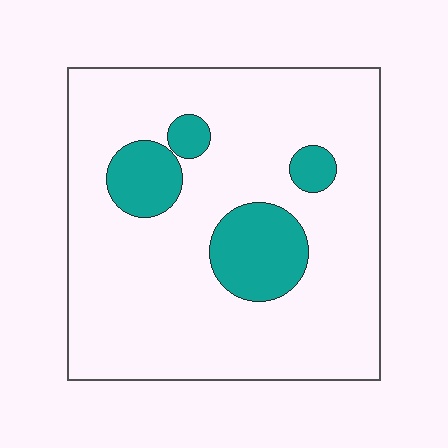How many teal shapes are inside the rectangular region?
4.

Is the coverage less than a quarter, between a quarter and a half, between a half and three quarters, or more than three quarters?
Less than a quarter.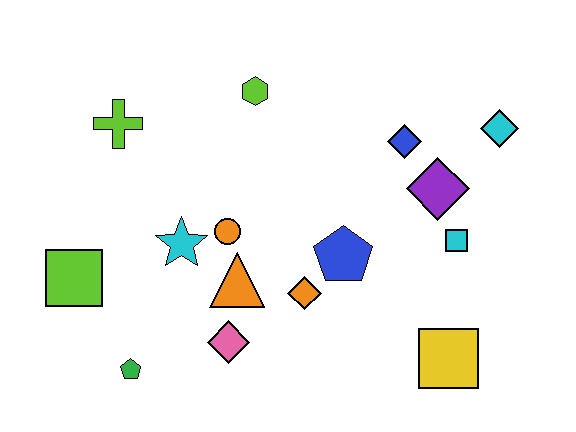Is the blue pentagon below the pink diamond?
No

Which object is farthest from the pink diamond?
The cyan diamond is farthest from the pink diamond.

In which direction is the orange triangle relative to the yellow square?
The orange triangle is to the left of the yellow square.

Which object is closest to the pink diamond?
The orange triangle is closest to the pink diamond.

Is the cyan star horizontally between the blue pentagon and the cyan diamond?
No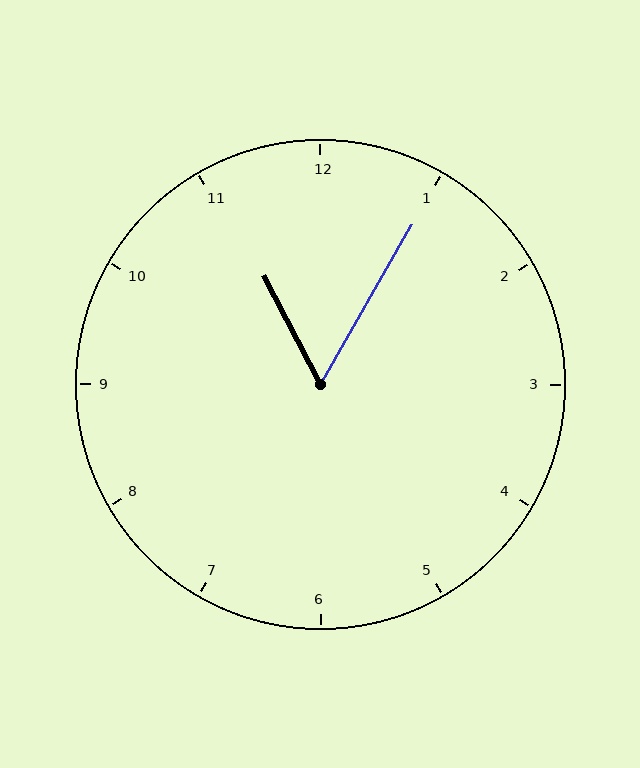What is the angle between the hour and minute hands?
Approximately 58 degrees.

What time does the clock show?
11:05.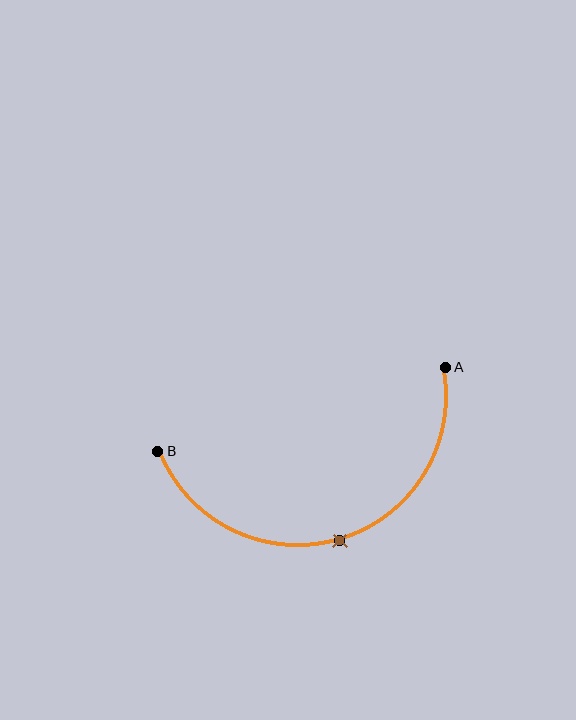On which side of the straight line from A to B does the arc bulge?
The arc bulges below the straight line connecting A and B.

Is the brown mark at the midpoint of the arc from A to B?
Yes. The brown mark lies on the arc at equal arc-length from both A and B — it is the arc midpoint.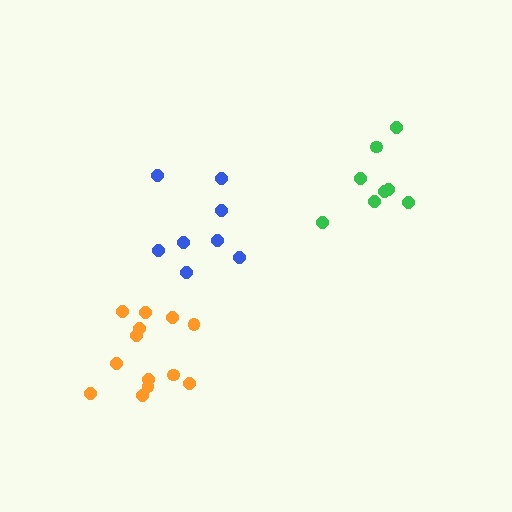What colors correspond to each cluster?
The clusters are colored: blue, green, orange.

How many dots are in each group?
Group 1: 8 dots, Group 2: 8 dots, Group 3: 13 dots (29 total).